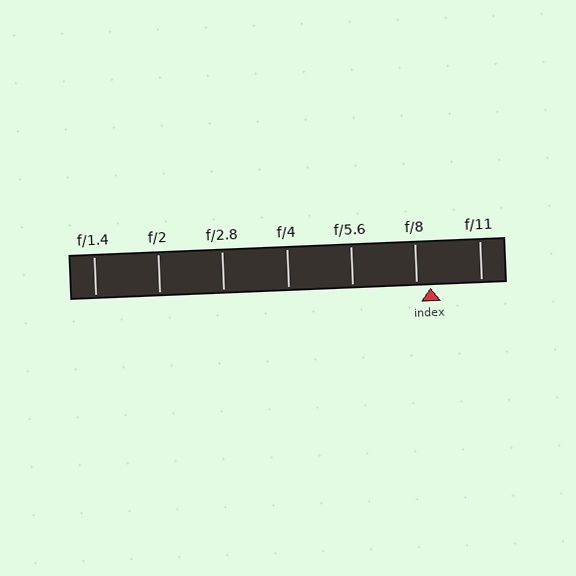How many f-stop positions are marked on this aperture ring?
There are 7 f-stop positions marked.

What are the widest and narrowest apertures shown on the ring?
The widest aperture shown is f/1.4 and the narrowest is f/11.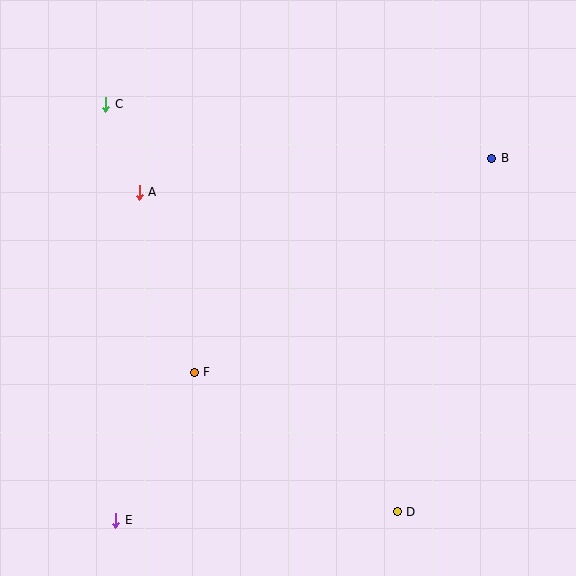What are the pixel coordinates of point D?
Point D is at (397, 512).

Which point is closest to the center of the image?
Point F at (194, 372) is closest to the center.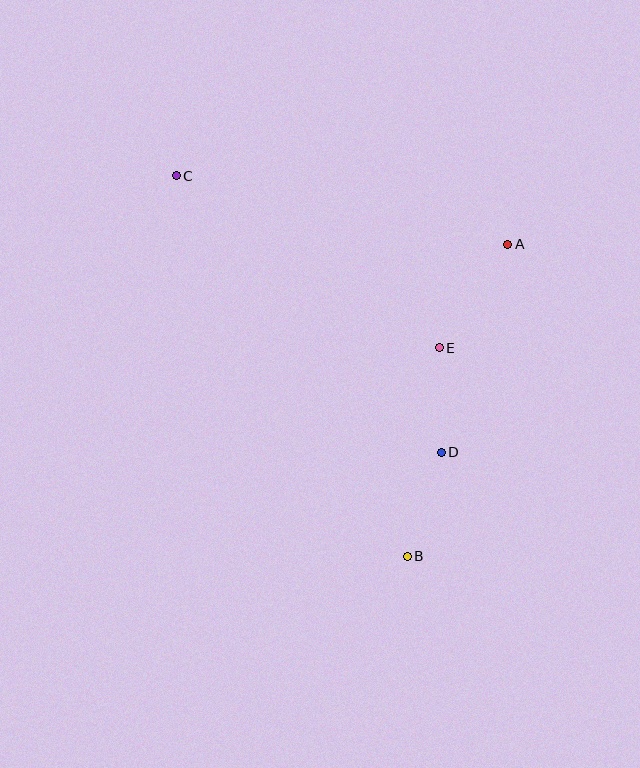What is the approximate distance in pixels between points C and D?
The distance between C and D is approximately 383 pixels.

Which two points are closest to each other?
Points D and E are closest to each other.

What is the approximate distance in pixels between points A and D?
The distance between A and D is approximately 218 pixels.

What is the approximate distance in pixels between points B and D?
The distance between B and D is approximately 110 pixels.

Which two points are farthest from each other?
Points B and C are farthest from each other.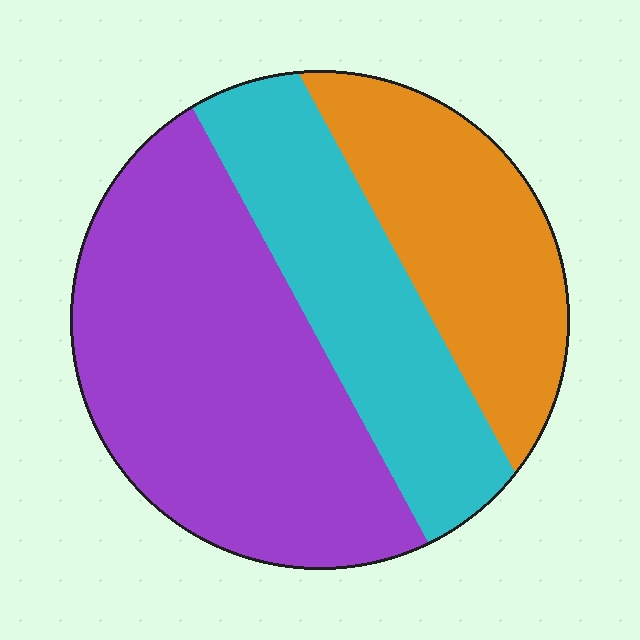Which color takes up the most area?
Purple, at roughly 45%.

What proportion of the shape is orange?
Orange covers 25% of the shape.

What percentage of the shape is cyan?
Cyan takes up between a sixth and a third of the shape.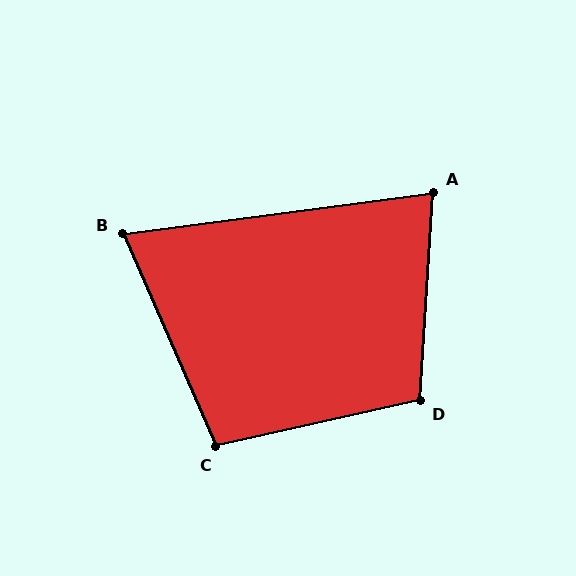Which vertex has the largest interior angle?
D, at approximately 106 degrees.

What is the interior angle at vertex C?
Approximately 101 degrees (obtuse).